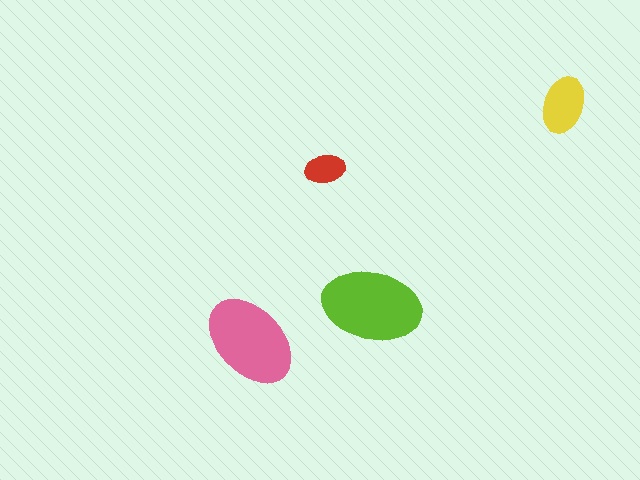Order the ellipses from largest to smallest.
the lime one, the pink one, the yellow one, the red one.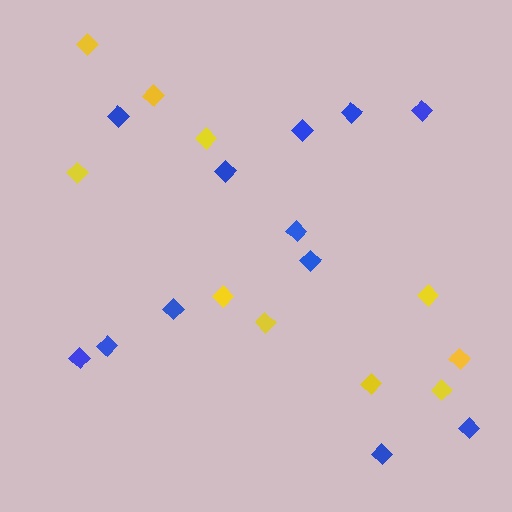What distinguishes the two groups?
There are 2 groups: one group of yellow diamonds (10) and one group of blue diamonds (12).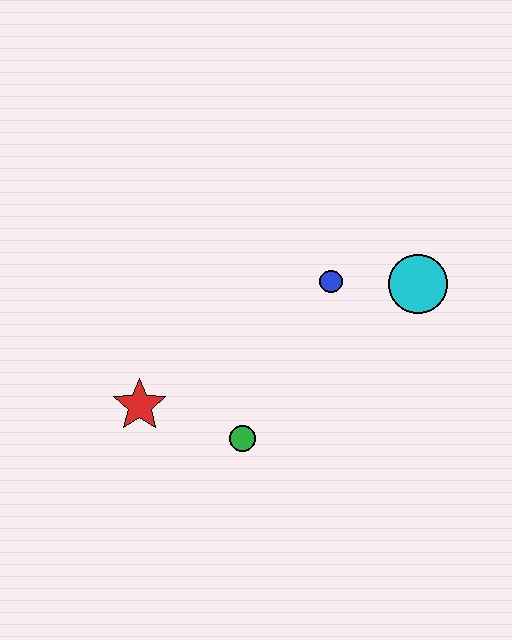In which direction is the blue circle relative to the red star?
The blue circle is to the right of the red star.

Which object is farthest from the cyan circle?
The red star is farthest from the cyan circle.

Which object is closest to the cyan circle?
The blue circle is closest to the cyan circle.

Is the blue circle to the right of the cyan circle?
No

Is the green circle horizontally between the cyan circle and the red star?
Yes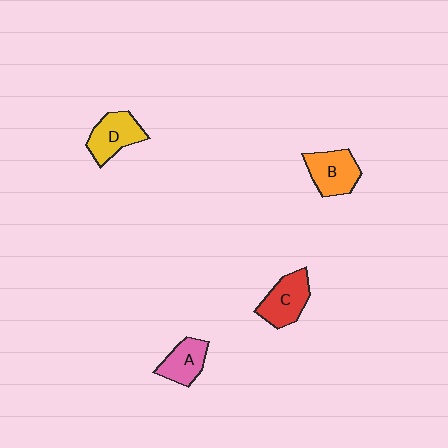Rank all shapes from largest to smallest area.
From largest to smallest: B (orange), C (red), D (yellow), A (pink).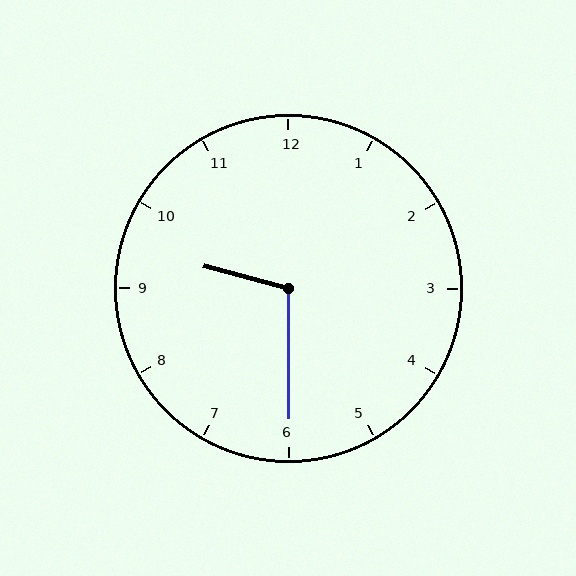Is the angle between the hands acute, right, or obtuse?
It is obtuse.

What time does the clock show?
9:30.